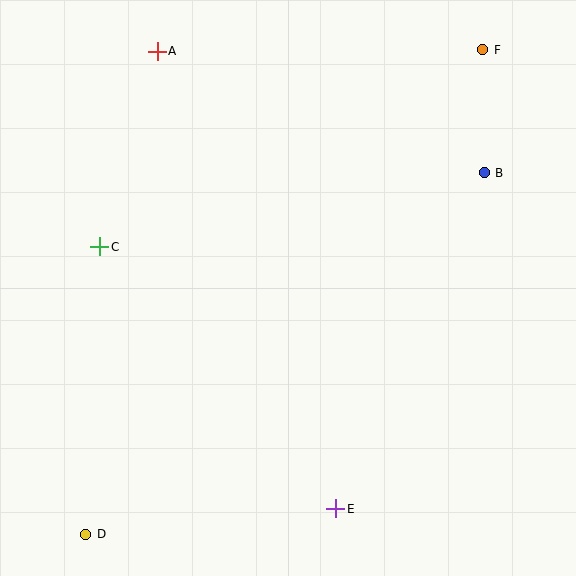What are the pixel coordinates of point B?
Point B is at (484, 173).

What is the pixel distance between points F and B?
The distance between F and B is 123 pixels.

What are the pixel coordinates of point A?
Point A is at (157, 51).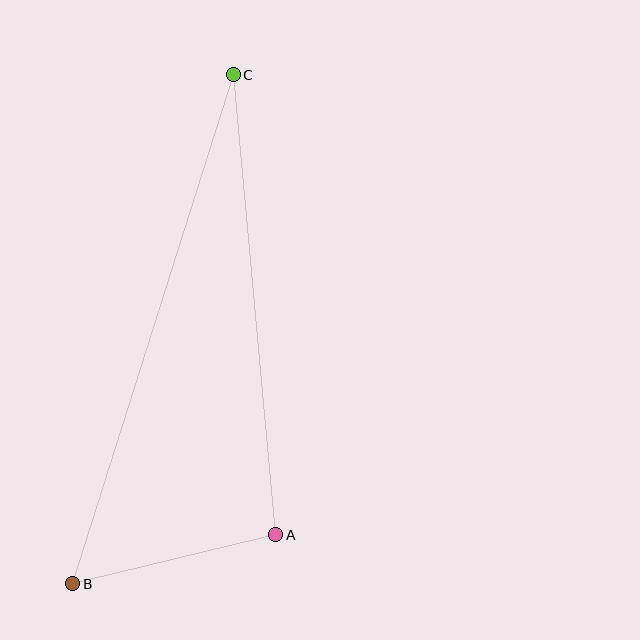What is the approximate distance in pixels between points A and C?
The distance between A and C is approximately 462 pixels.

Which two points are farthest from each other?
Points B and C are farthest from each other.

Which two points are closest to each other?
Points A and B are closest to each other.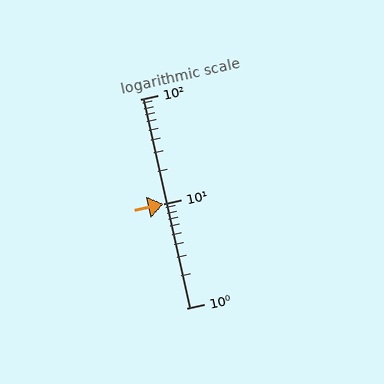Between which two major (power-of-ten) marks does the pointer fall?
The pointer is between 10 and 100.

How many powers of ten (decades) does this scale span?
The scale spans 2 decades, from 1 to 100.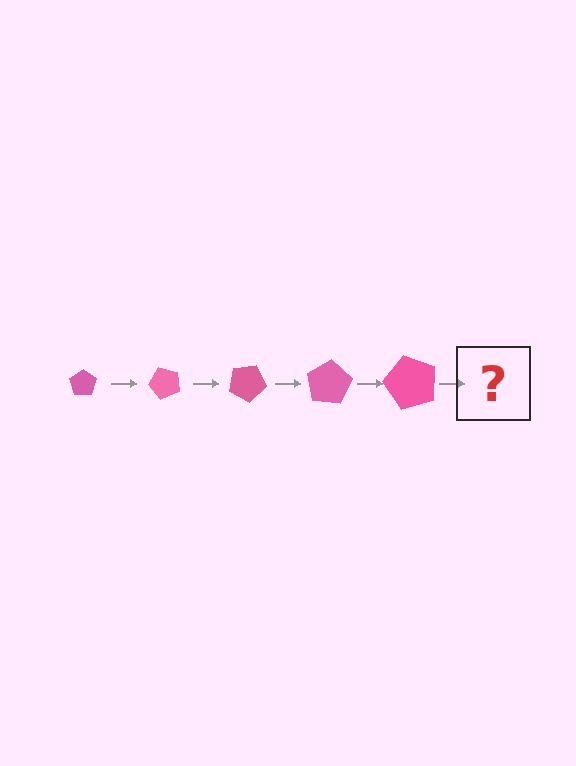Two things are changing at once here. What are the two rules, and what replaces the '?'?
The two rules are that the pentagon grows larger each step and it rotates 50 degrees each step. The '?' should be a pentagon, larger than the previous one and rotated 250 degrees from the start.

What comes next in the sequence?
The next element should be a pentagon, larger than the previous one and rotated 250 degrees from the start.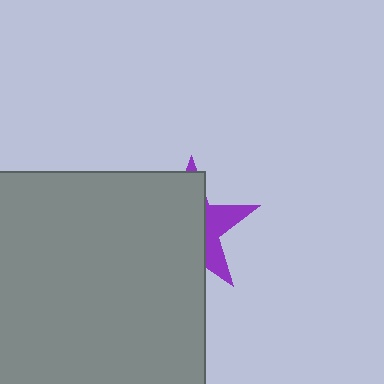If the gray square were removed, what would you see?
You would see the complete purple star.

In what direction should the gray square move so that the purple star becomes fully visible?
The gray square should move left. That is the shortest direction to clear the overlap and leave the purple star fully visible.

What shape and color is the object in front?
The object in front is a gray square.